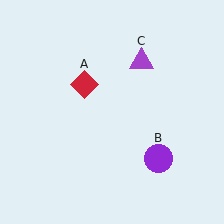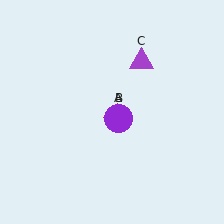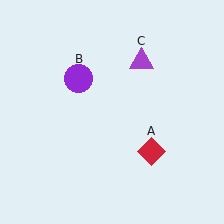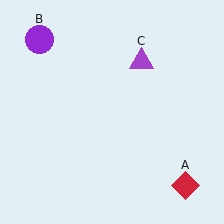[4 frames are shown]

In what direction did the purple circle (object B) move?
The purple circle (object B) moved up and to the left.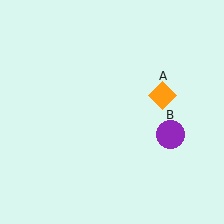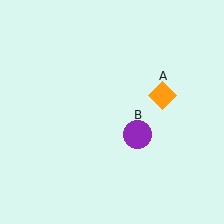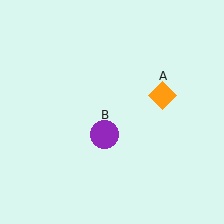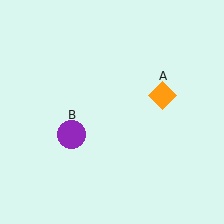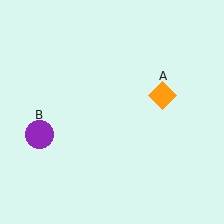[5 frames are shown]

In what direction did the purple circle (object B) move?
The purple circle (object B) moved left.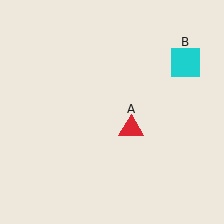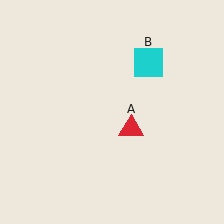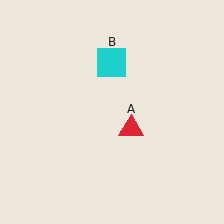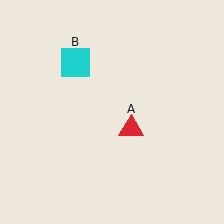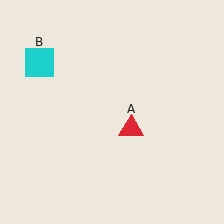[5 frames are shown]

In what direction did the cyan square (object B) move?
The cyan square (object B) moved left.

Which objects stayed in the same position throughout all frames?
Red triangle (object A) remained stationary.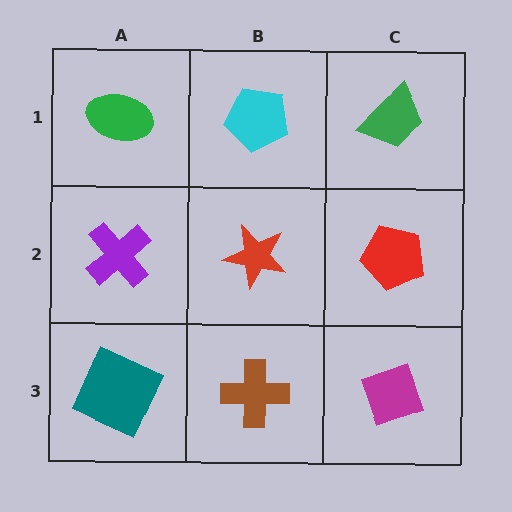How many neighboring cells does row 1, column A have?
2.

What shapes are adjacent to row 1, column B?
A red star (row 2, column B), a green ellipse (row 1, column A), a green trapezoid (row 1, column C).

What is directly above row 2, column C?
A green trapezoid.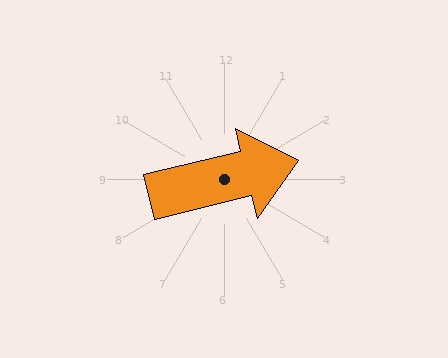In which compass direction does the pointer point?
East.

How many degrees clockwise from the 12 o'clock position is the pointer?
Approximately 76 degrees.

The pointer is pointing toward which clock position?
Roughly 3 o'clock.